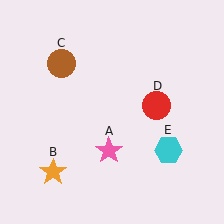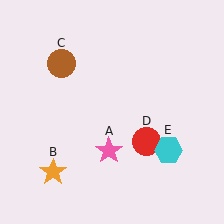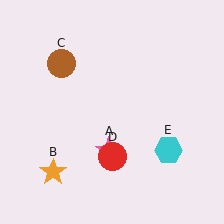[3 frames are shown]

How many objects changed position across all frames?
1 object changed position: red circle (object D).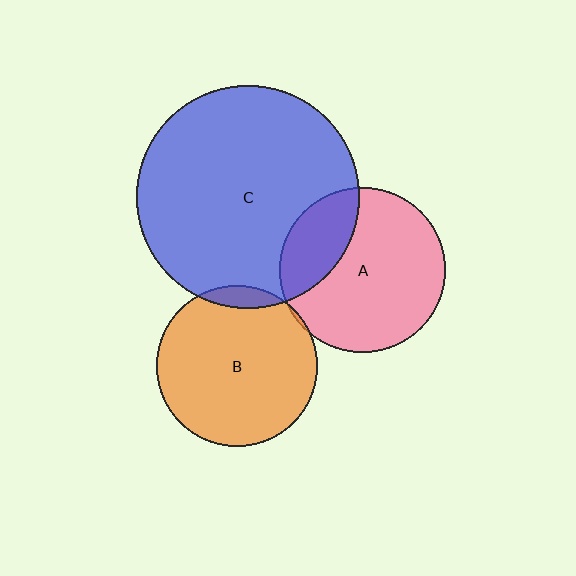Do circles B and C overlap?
Yes.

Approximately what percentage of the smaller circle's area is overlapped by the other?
Approximately 5%.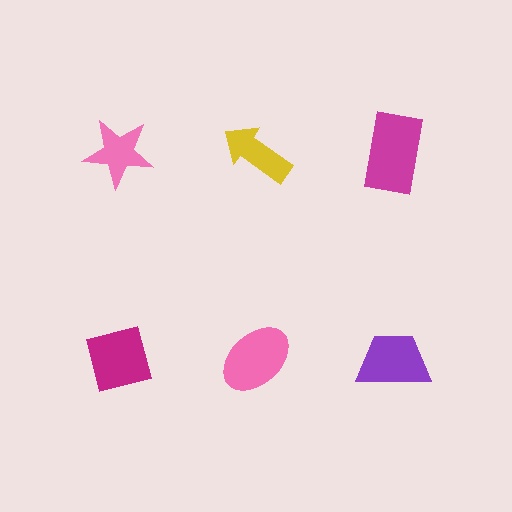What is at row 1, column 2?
A yellow arrow.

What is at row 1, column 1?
A pink star.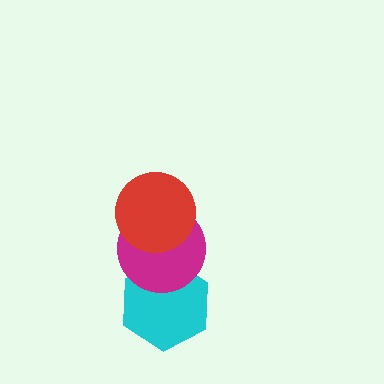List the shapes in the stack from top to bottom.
From top to bottom: the red circle, the magenta circle, the cyan hexagon.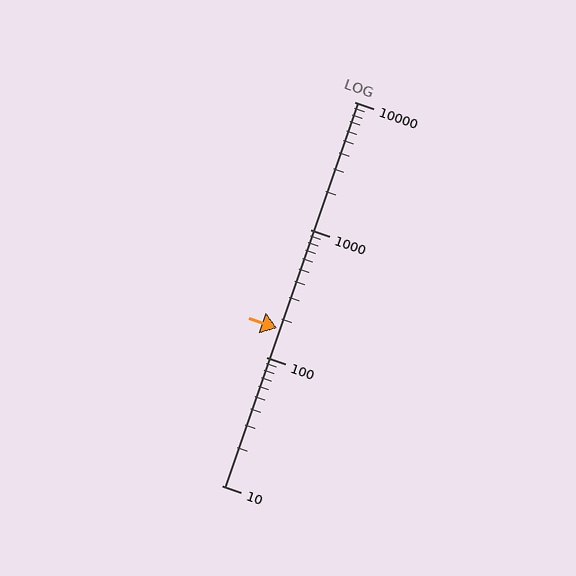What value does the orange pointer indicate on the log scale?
The pointer indicates approximately 170.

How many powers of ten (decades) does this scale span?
The scale spans 3 decades, from 10 to 10000.